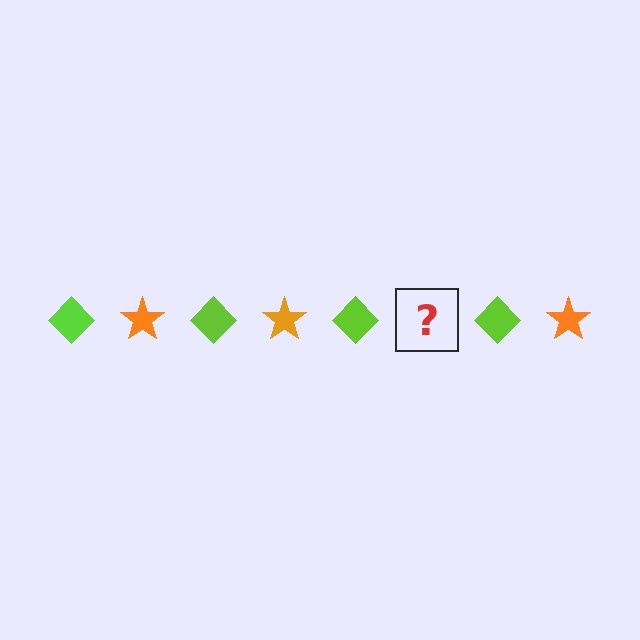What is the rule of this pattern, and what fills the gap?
The rule is that the pattern alternates between lime diamond and orange star. The gap should be filled with an orange star.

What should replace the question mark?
The question mark should be replaced with an orange star.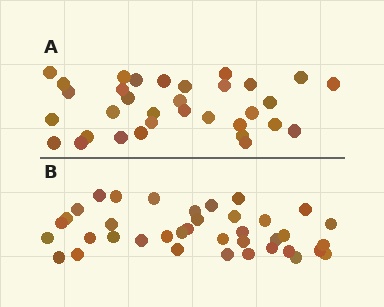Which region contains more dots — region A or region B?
Region B (the bottom region) has more dots.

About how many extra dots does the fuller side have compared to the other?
Region B has about 5 more dots than region A.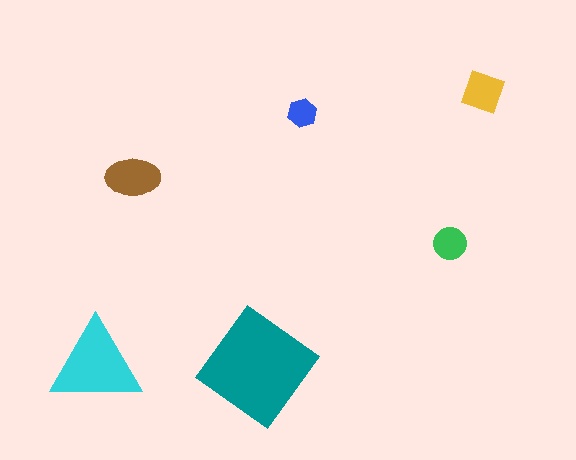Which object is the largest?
The teal diamond.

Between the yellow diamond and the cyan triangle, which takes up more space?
The cyan triangle.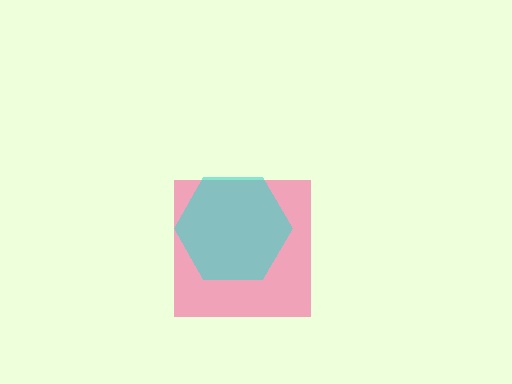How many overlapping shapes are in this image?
There are 2 overlapping shapes in the image.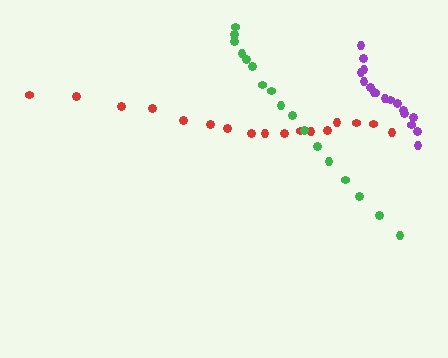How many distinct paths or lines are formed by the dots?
There are 3 distinct paths.